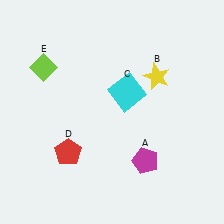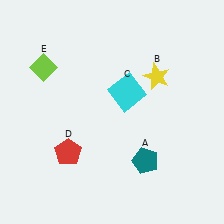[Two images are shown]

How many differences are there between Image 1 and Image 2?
There is 1 difference between the two images.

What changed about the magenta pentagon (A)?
In Image 1, A is magenta. In Image 2, it changed to teal.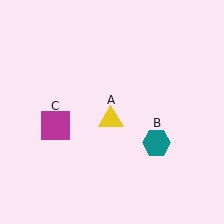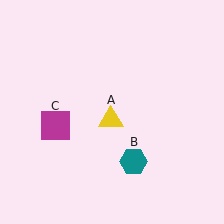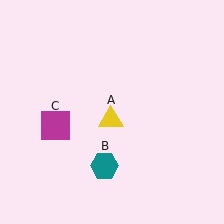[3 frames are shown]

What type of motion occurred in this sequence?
The teal hexagon (object B) rotated clockwise around the center of the scene.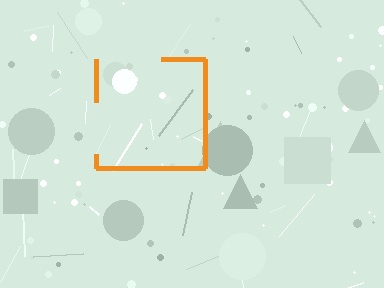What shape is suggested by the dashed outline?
The dashed outline suggests a square.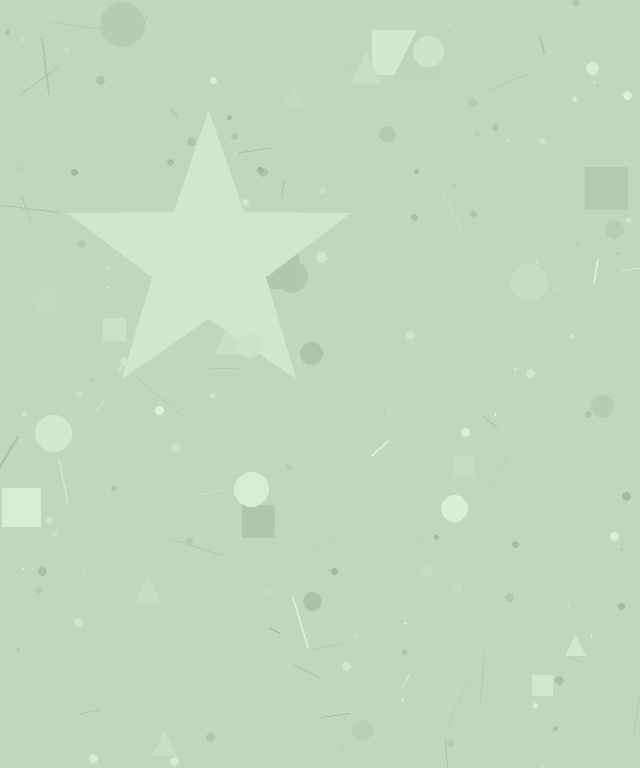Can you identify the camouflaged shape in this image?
The camouflaged shape is a star.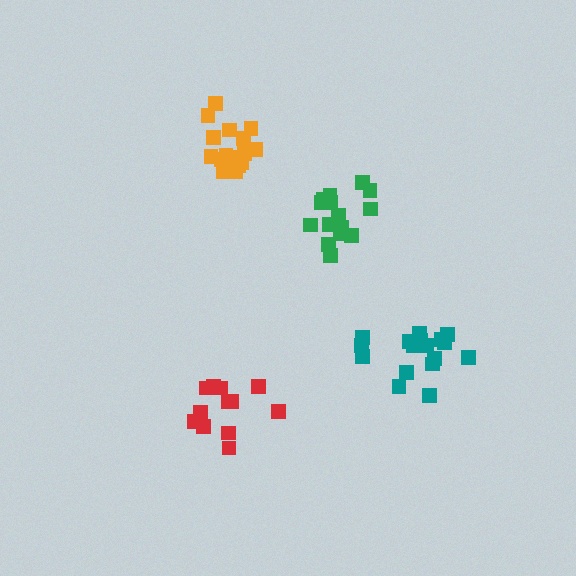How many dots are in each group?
Group 1: 17 dots, Group 2: 17 dots, Group 3: 12 dots, Group 4: 15 dots (61 total).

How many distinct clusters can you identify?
There are 4 distinct clusters.